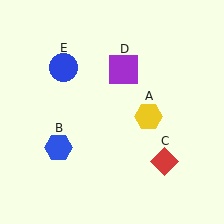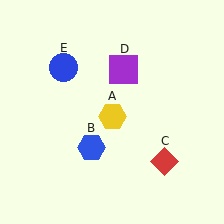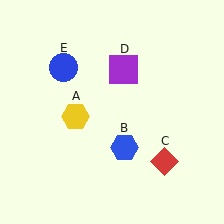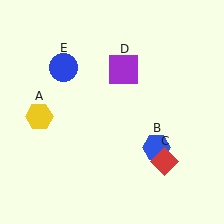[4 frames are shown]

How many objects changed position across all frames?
2 objects changed position: yellow hexagon (object A), blue hexagon (object B).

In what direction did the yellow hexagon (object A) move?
The yellow hexagon (object A) moved left.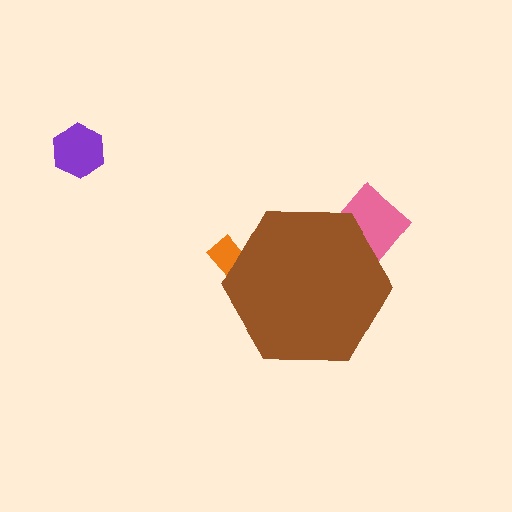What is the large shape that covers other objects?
A brown hexagon.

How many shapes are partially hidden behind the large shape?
2 shapes are partially hidden.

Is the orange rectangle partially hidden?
Yes, the orange rectangle is partially hidden behind the brown hexagon.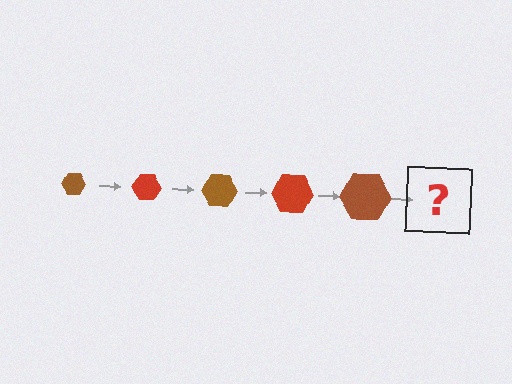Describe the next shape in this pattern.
It should be a red hexagon, larger than the previous one.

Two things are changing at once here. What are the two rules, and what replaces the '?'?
The two rules are that the hexagon grows larger each step and the color cycles through brown and red. The '?' should be a red hexagon, larger than the previous one.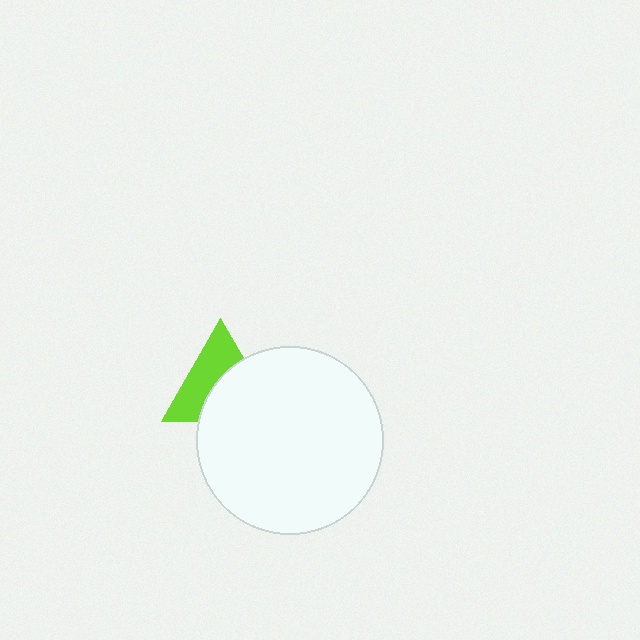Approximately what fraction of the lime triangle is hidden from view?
Roughly 49% of the lime triangle is hidden behind the white circle.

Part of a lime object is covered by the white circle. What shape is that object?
It is a triangle.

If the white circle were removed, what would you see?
You would see the complete lime triangle.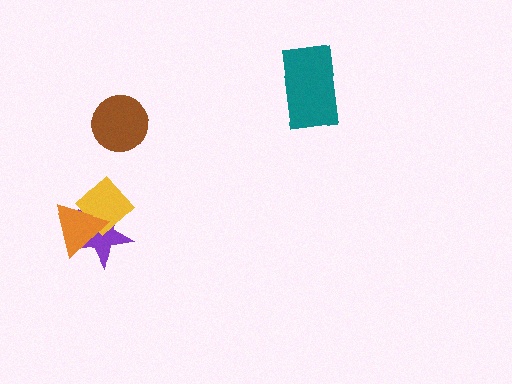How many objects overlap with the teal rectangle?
0 objects overlap with the teal rectangle.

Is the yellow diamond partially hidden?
Yes, it is partially covered by another shape.